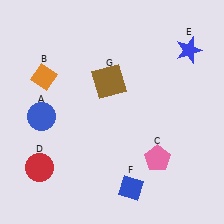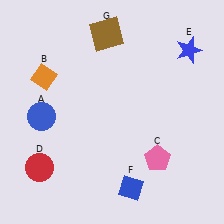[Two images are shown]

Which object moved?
The brown square (G) moved up.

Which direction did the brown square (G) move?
The brown square (G) moved up.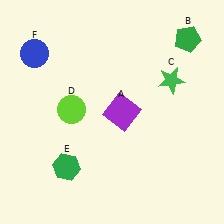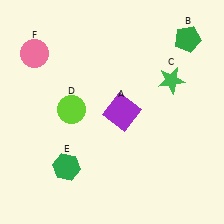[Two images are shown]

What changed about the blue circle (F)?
In Image 1, F is blue. In Image 2, it changed to pink.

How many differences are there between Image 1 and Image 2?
There is 1 difference between the two images.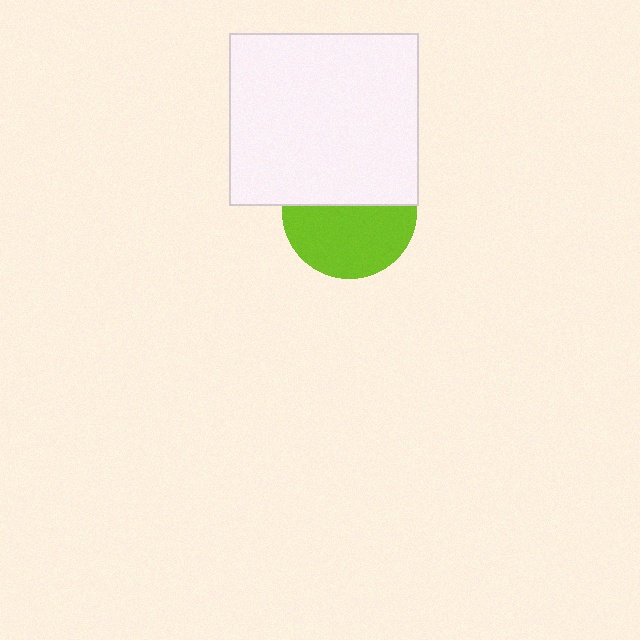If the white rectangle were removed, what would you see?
You would see the complete lime circle.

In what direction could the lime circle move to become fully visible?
The lime circle could move down. That would shift it out from behind the white rectangle entirely.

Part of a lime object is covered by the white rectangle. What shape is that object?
It is a circle.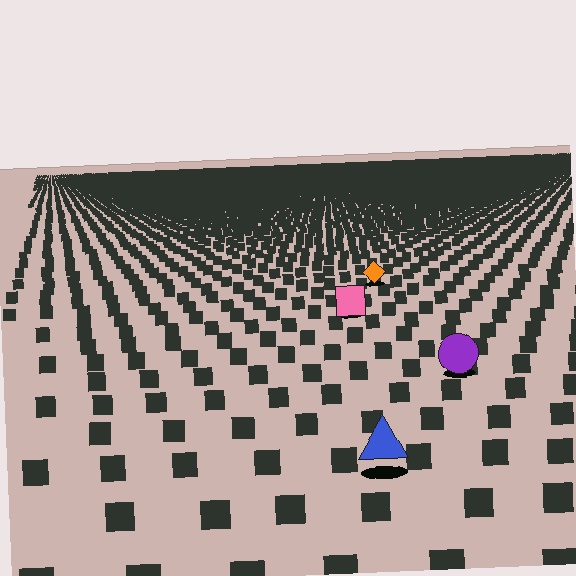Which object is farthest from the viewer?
The orange diamond is farthest from the viewer. It appears smaller and the ground texture around it is denser.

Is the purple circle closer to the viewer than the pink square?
Yes. The purple circle is closer — you can tell from the texture gradient: the ground texture is coarser near it.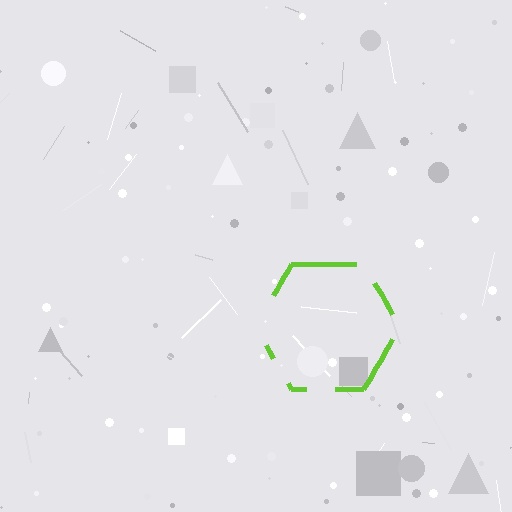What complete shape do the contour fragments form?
The contour fragments form a hexagon.